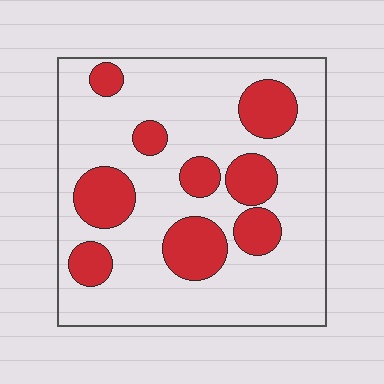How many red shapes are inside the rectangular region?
9.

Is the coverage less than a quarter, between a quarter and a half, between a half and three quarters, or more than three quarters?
Between a quarter and a half.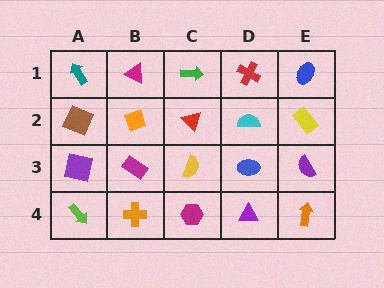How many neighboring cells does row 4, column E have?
2.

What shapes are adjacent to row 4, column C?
A yellow semicircle (row 3, column C), an orange cross (row 4, column B), a purple triangle (row 4, column D).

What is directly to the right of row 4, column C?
A purple triangle.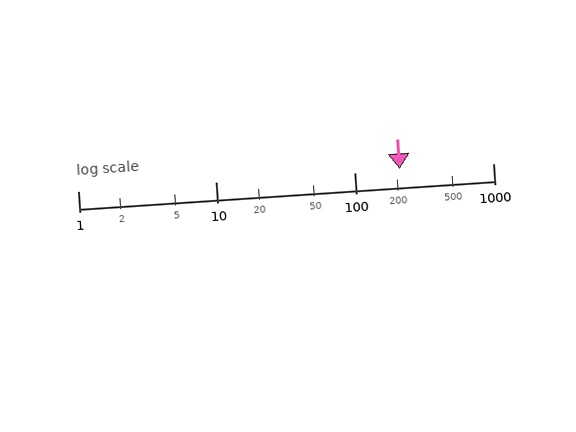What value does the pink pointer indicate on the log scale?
The pointer indicates approximately 210.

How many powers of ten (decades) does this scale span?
The scale spans 3 decades, from 1 to 1000.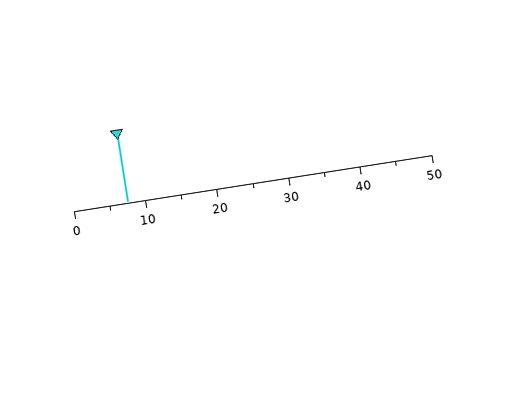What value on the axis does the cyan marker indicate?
The marker indicates approximately 7.5.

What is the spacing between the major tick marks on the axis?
The major ticks are spaced 10 apart.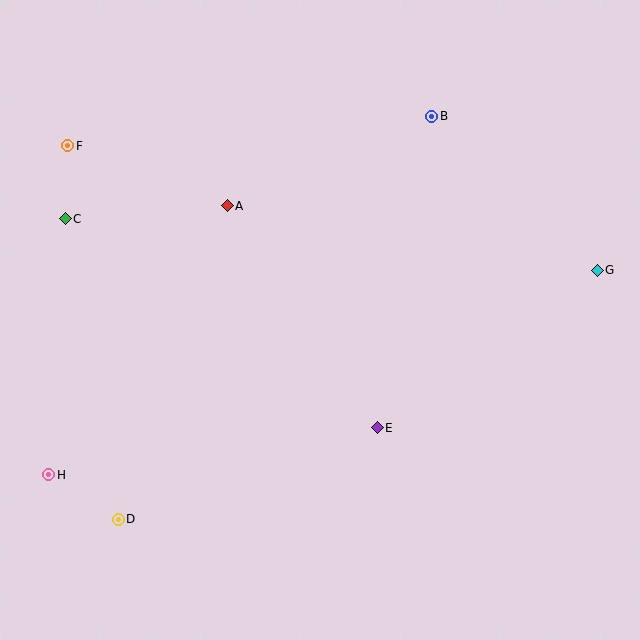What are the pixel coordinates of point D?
Point D is at (118, 519).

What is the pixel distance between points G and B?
The distance between G and B is 226 pixels.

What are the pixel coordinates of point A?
Point A is at (227, 206).